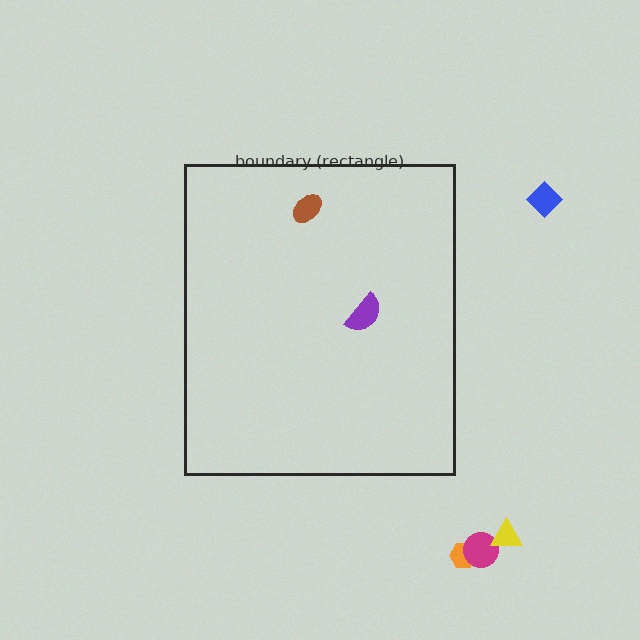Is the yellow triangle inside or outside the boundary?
Outside.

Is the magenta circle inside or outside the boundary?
Outside.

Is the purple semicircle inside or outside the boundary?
Inside.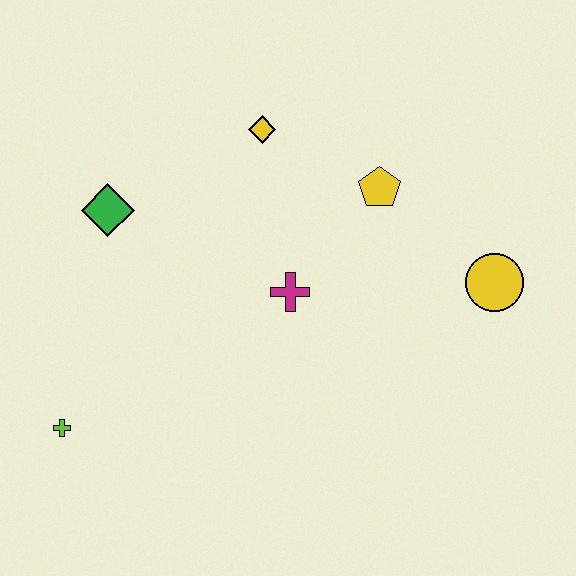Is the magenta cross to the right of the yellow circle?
No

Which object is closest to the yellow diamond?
The yellow pentagon is closest to the yellow diamond.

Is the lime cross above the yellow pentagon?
No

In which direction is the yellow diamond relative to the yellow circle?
The yellow diamond is to the left of the yellow circle.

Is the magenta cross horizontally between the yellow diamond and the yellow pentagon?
Yes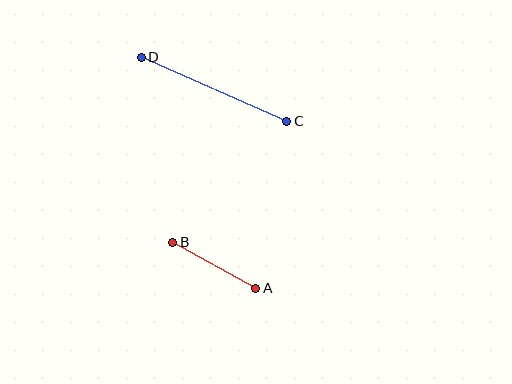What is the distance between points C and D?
The distance is approximately 159 pixels.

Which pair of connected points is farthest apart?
Points C and D are farthest apart.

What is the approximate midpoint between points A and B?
The midpoint is at approximately (214, 265) pixels.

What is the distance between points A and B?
The distance is approximately 95 pixels.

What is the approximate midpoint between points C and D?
The midpoint is at approximately (214, 89) pixels.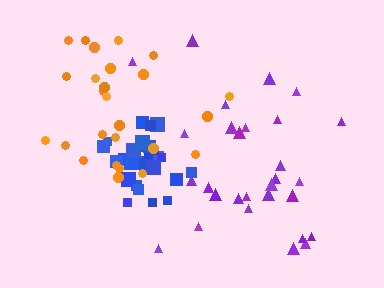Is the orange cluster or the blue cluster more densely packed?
Blue.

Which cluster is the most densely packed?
Blue.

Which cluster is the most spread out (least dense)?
Purple.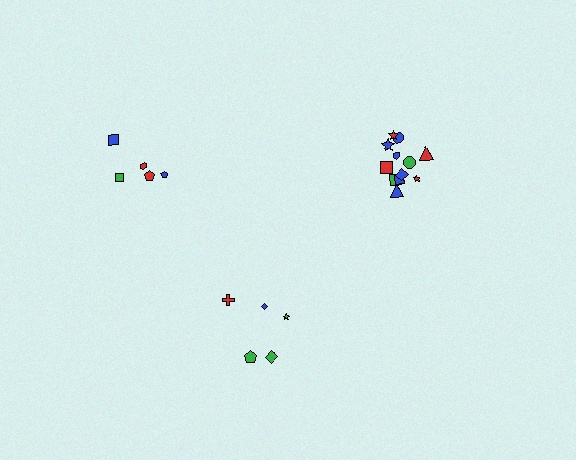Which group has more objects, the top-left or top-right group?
The top-right group.